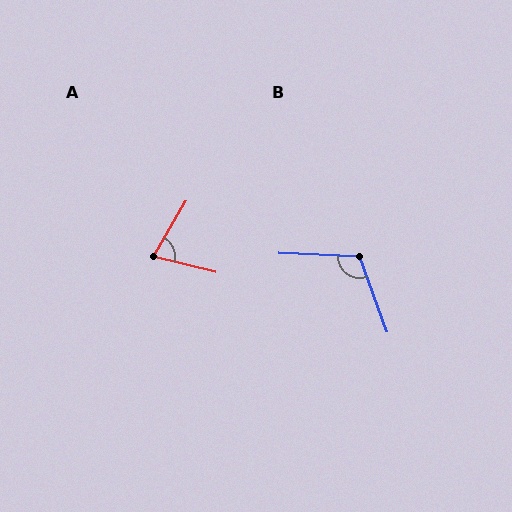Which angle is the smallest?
A, at approximately 73 degrees.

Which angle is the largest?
B, at approximately 113 degrees.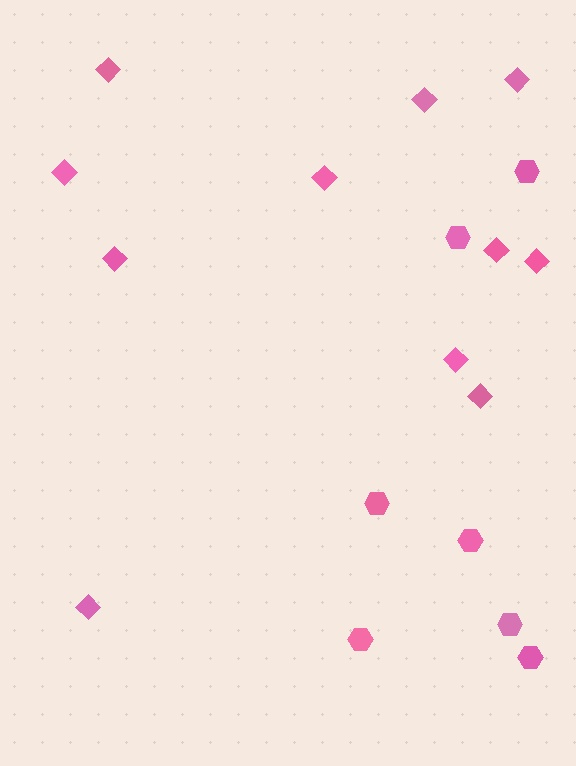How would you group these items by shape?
There are 2 groups: one group of hexagons (7) and one group of diamonds (11).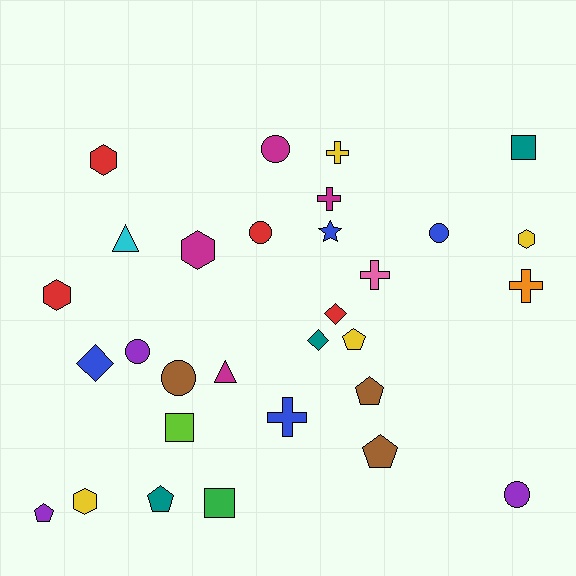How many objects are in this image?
There are 30 objects.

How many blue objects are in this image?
There are 4 blue objects.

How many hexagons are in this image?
There are 5 hexagons.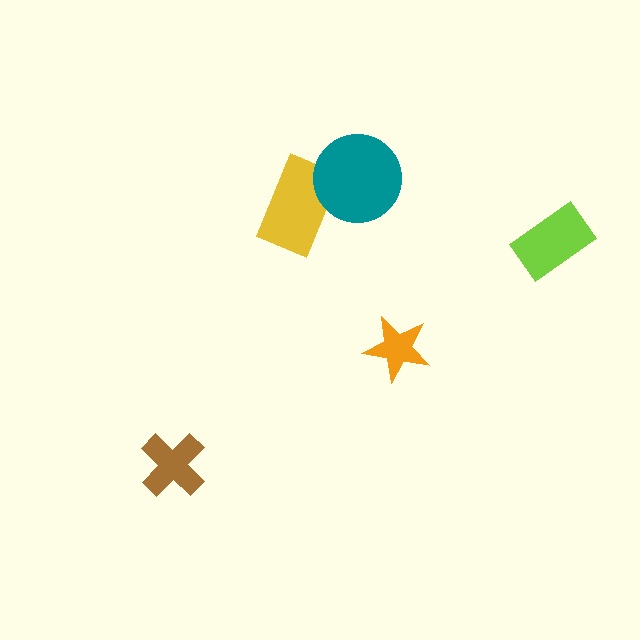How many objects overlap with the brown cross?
0 objects overlap with the brown cross.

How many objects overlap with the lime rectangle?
0 objects overlap with the lime rectangle.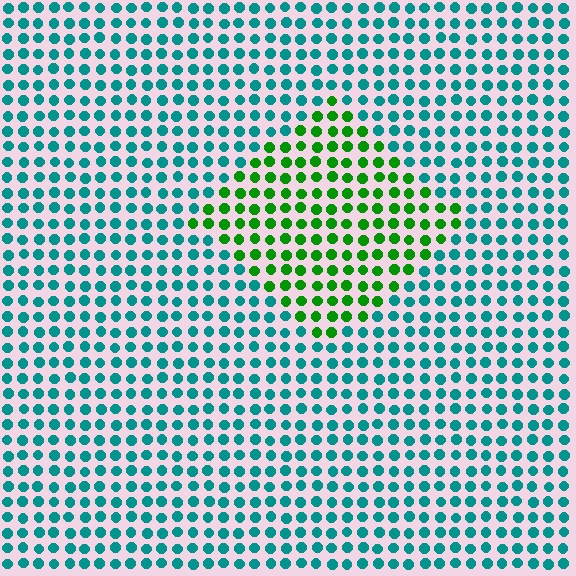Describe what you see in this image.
The image is filled with small teal elements in a uniform arrangement. A diamond-shaped region is visible where the elements are tinted to a slightly different hue, forming a subtle color boundary.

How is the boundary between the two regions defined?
The boundary is defined purely by a slight shift in hue (about 56 degrees). Spacing, size, and orientation are identical on both sides.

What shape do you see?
I see a diamond.